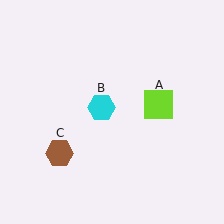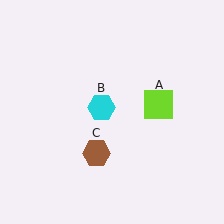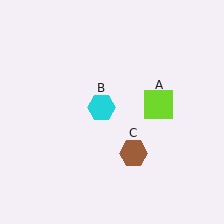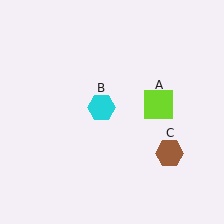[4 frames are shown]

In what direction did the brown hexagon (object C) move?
The brown hexagon (object C) moved right.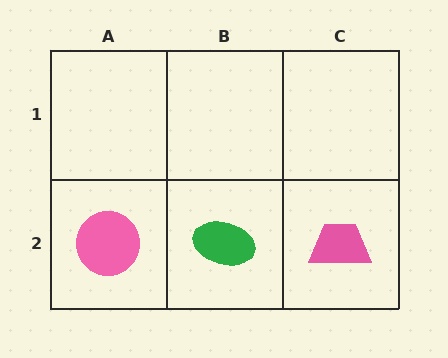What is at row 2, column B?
A green ellipse.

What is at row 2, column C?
A pink trapezoid.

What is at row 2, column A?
A pink circle.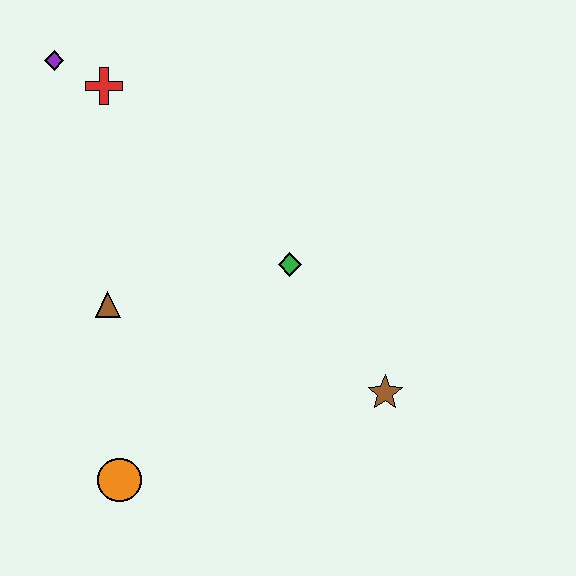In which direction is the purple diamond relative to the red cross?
The purple diamond is to the left of the red cross.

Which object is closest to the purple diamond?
The red cross is closest to the purple diamond.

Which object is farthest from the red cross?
The brown star is farthest from the red cross.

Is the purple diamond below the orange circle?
No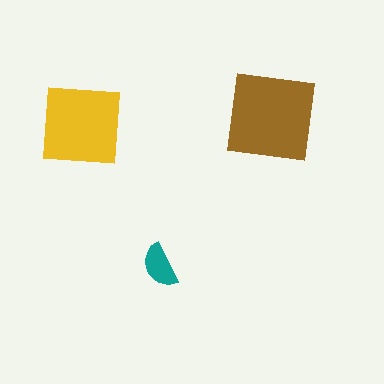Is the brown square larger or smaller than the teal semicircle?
Larger.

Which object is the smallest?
The teal semicircle.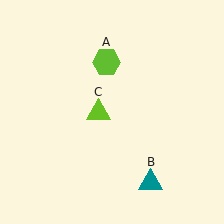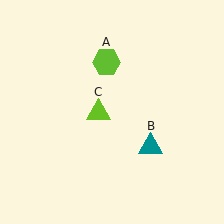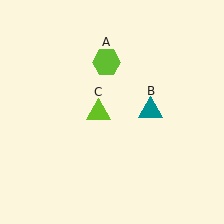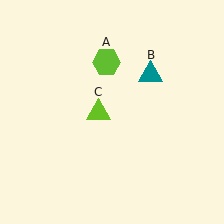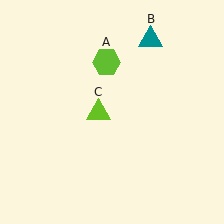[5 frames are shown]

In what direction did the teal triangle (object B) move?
The teal triangle (object B) moved up.